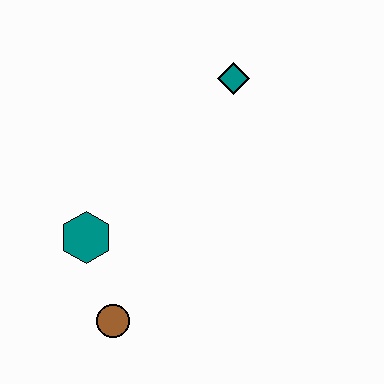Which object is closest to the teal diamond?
The teal hexagon is closest to the teal diamond.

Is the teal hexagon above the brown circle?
Yes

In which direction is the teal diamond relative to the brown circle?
The teal diamond is above the brown circle.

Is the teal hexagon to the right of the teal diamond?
No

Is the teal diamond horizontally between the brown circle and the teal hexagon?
No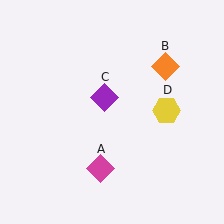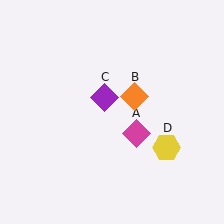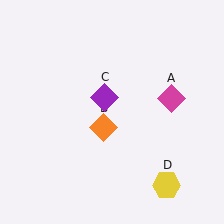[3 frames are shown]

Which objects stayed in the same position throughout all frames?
Purple diamond (object C) remained stationary.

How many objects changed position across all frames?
3 objects changed position: magenta diamond (object A), orange diamond (object B), yellow hexagon (object D).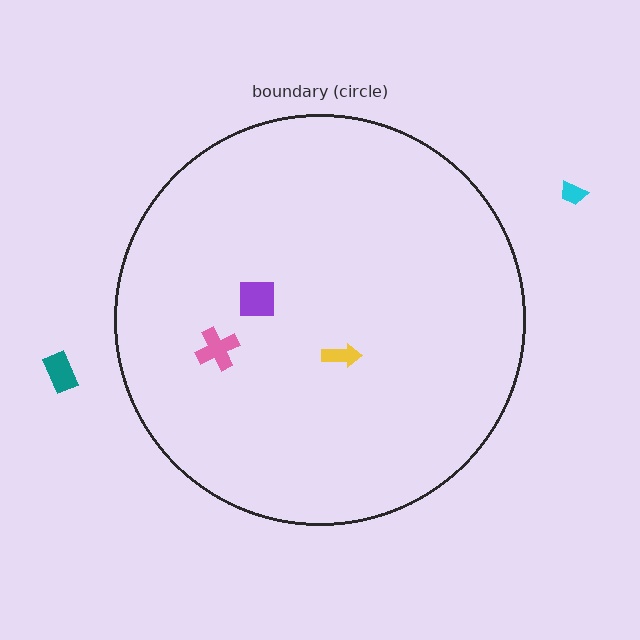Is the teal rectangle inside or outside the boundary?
Outside.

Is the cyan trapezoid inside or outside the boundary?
Outside.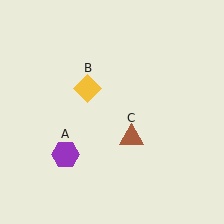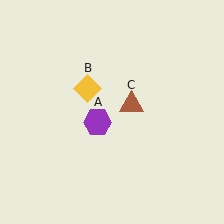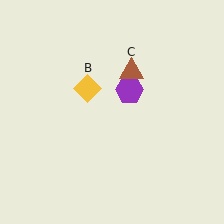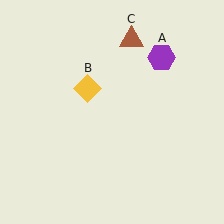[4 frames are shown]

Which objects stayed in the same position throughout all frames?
Yellow diamond (object B) remained stationary.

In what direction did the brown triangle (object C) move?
The brown triangle (object C) moved up.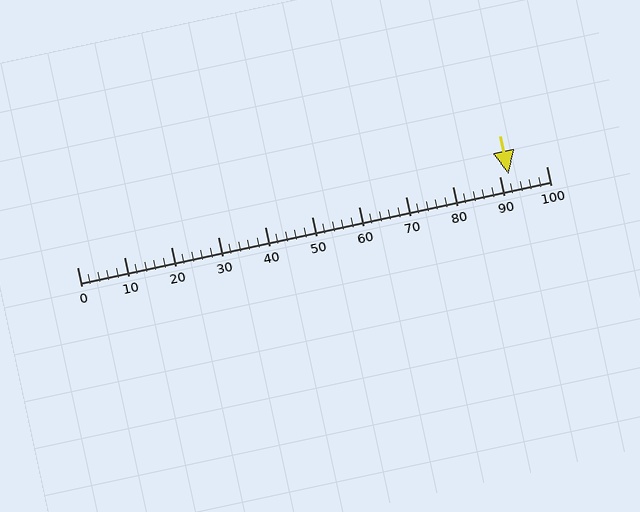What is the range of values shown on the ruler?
The ruler shows values from 0 to 100.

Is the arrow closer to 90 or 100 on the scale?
The arrow is closer to 90.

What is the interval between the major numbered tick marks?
The major tick marks are spaced 10 units apart.